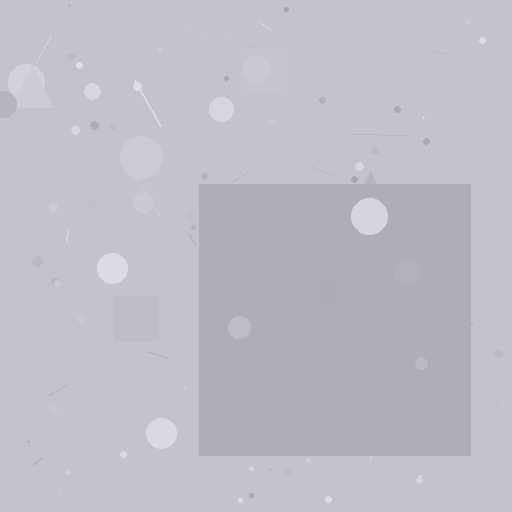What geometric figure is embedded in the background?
A square is embedded in the background.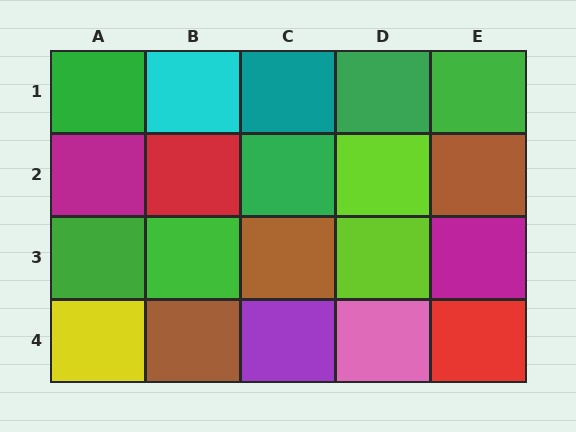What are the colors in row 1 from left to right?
Green, cyan, teal, green, green.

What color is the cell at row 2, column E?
Brown.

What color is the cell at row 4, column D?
Pink.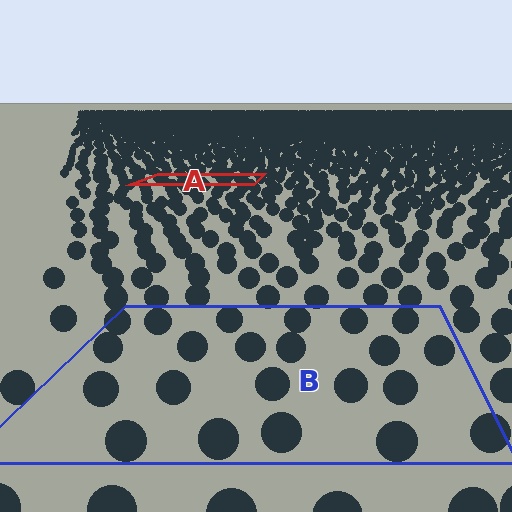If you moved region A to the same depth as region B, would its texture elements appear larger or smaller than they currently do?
They would appear larger. At a closer depth, the same texture elements are projected at a bigger on-screen size.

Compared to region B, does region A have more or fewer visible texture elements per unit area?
Region A has more texture elements per unit area — they are packed more densely because it is farther away.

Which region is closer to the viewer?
Region B is closer. The texture elements there are larger and more spread out.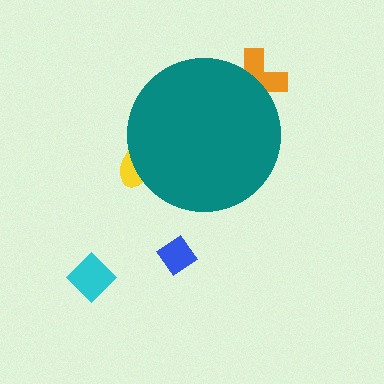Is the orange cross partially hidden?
Yes, the orange cross is partially hidden behind the teal circle.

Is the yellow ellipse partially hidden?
Yes, the yellow ellipse is partially hidden behind the teal circle.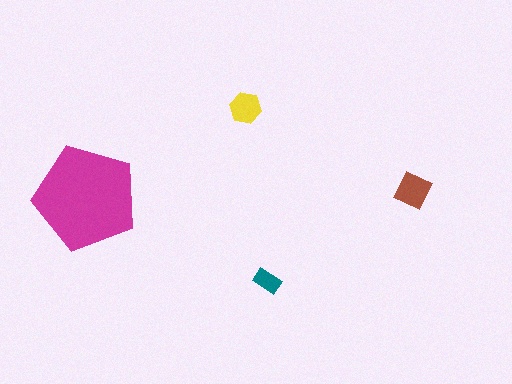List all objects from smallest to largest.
The teal rectangle, the yellow hexagon, the brown diamond, the magenta pentagon.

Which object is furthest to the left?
The magenta pentagon is leftmost.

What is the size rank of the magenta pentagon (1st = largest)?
1st.